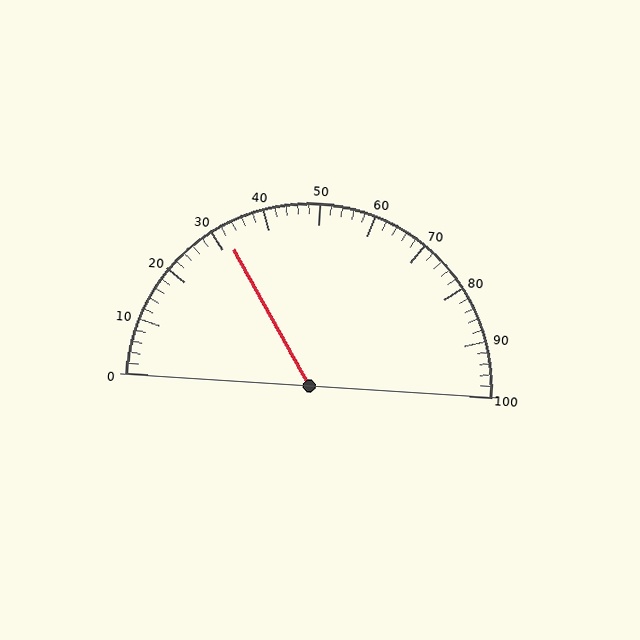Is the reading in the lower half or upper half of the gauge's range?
The reading is in the lower half of the range (0 to 100).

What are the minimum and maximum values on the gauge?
The gauge ranges from 0 to 100.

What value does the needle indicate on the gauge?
The needle indicates approximately 32.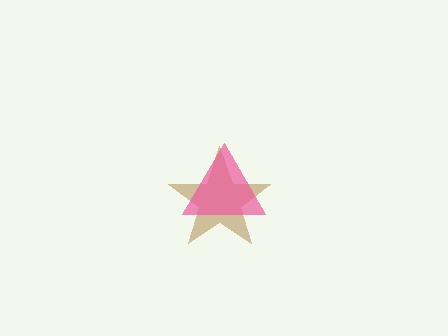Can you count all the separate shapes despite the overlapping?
Yes, there are 2 separate shapes.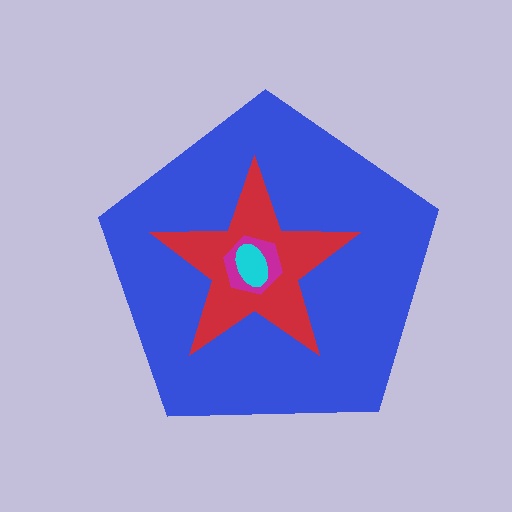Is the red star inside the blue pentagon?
Yes.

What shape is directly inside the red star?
The magenta hexagon.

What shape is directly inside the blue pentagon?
The red star.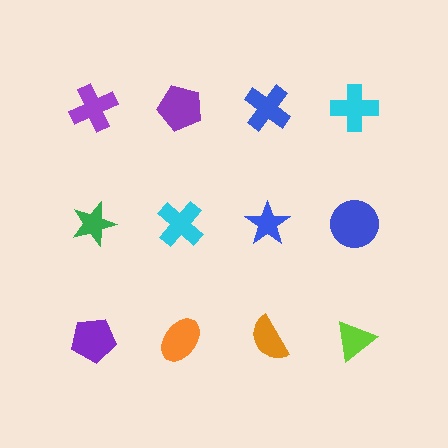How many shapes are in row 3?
4 shapes.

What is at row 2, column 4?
A blue circle.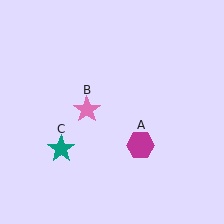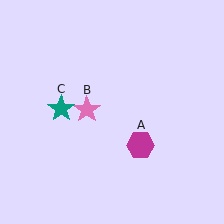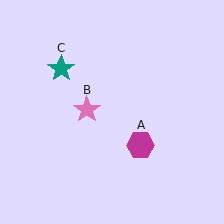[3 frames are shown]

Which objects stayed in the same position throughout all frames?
Magenta hexagon (object A) and pink star (object B) remained stationary.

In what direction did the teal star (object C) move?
The teal star (object C) moved up.